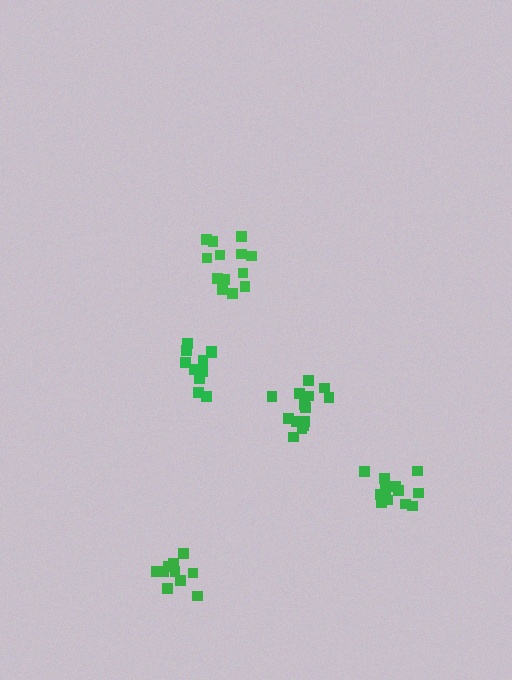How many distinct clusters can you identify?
There are 5 distinct clusters.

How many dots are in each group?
Group 1: 13 dots, Group 2: 10 dots, Group 3: 11 dots, Group 4: 13 dots, Group 5: 14 dots (61 total).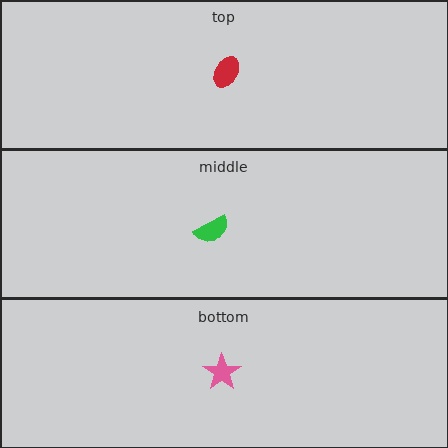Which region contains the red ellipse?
The top region.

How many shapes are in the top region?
1.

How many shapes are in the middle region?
1.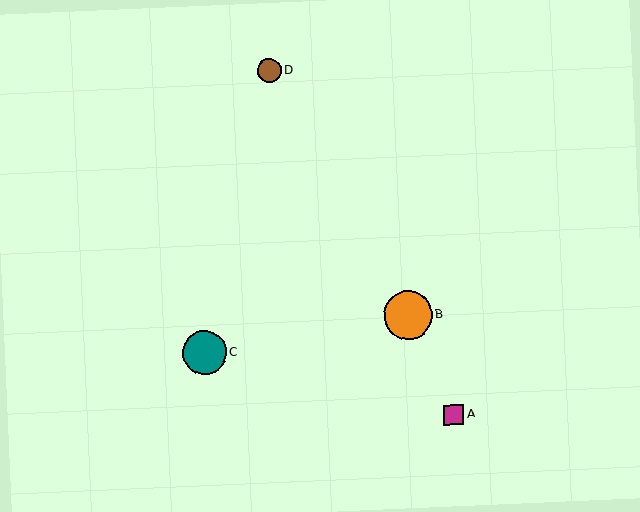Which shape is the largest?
The orange circle (labeled B) is the largest.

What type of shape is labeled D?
Shape D is a brown circle.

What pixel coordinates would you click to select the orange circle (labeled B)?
Click at (408, 315) to select the orange circle B.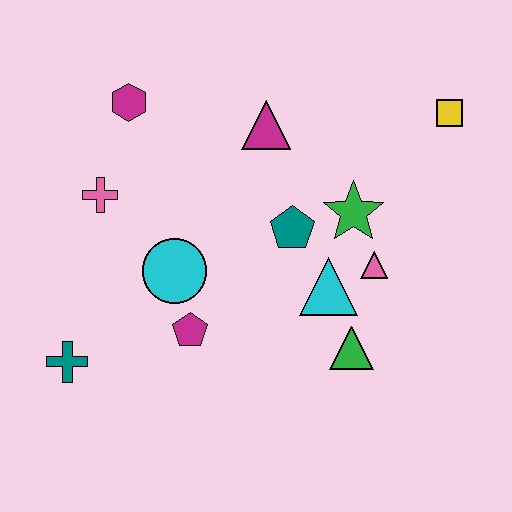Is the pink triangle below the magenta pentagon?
No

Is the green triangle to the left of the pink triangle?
Yes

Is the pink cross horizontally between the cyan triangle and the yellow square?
No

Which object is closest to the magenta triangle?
The teal pentagon is closest to the magenta triangle.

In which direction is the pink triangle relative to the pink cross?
The pink triangle is to the right of the pink cross.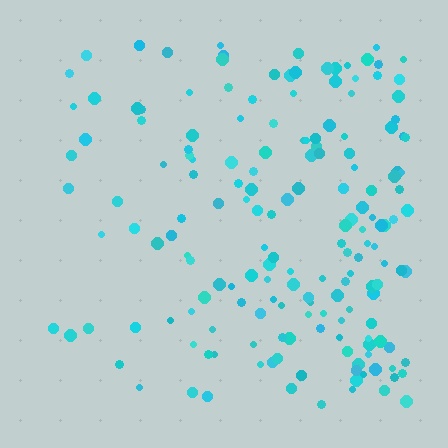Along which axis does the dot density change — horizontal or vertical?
Horizontal.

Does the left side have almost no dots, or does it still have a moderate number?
Still a moderate number, just noticeably fewer than the right.